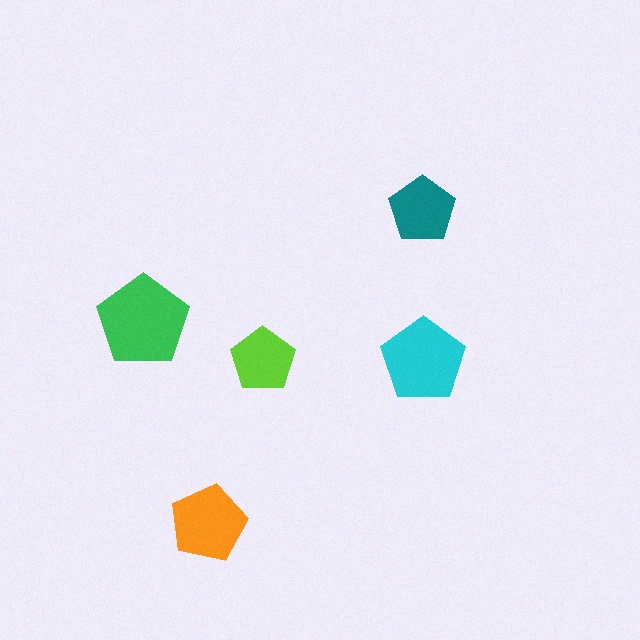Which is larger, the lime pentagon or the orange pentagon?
The orange one.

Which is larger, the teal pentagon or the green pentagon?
The green one.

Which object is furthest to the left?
The green pentagon is leftmost.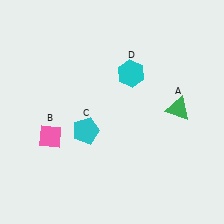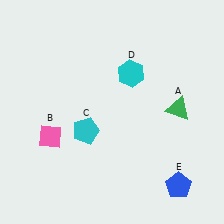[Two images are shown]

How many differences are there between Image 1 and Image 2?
There is 1 difference between the two images.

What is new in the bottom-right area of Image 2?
A blue pentagon (E) was added in the bottom-right area of Image 2.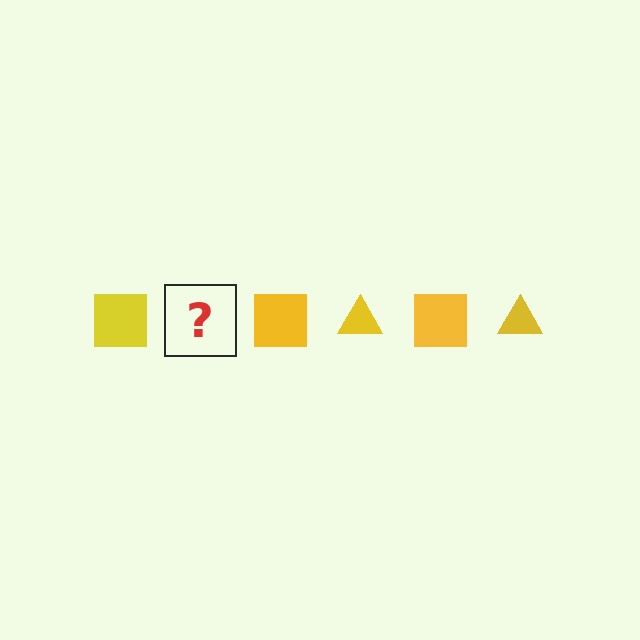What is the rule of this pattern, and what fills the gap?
The rule is that the pattern cycles through square, triangle shapes in yellow. The gap should be filled with a yellow triangle.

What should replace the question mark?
The question mark should be replaced with a yellow triangle.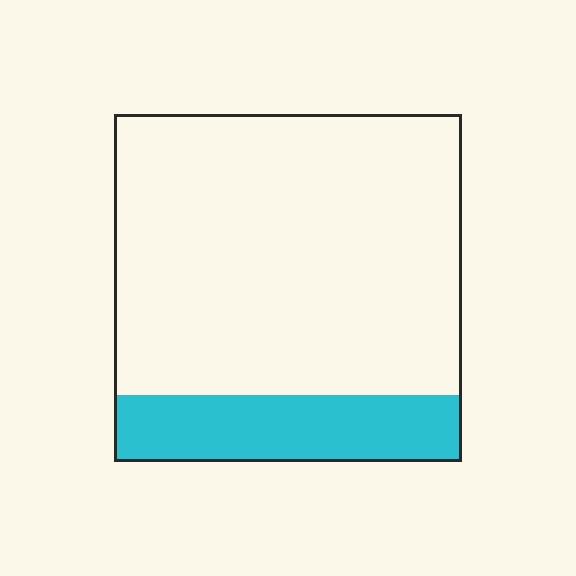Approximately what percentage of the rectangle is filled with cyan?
Approximately 20%.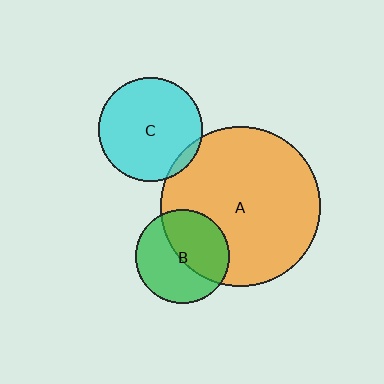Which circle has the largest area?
Circle A (orange).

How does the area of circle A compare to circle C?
Approximately 2.4 times.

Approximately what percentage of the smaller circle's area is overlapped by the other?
Approximately 50%.